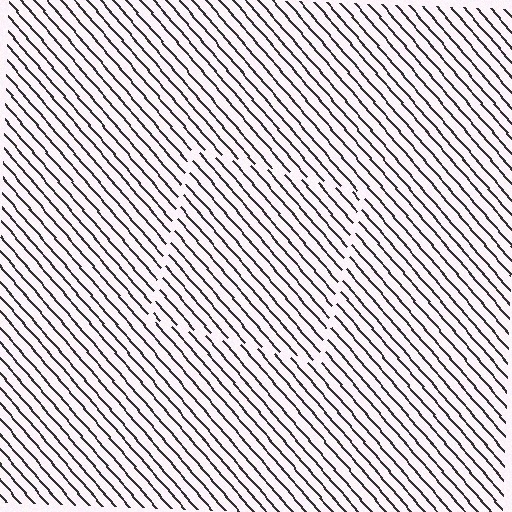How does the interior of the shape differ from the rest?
The interior of the shape contains the same grating, shifted by half a period — the contour is defined by the phase discontinuity where line-ends from the inner and outer gratings abut.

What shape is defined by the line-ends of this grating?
An illusory square. The interior of the shape contains the same grating, shifted by half a period — the contour is defined by the phase discontinuity where line-ends from the inner and outer gratings abut.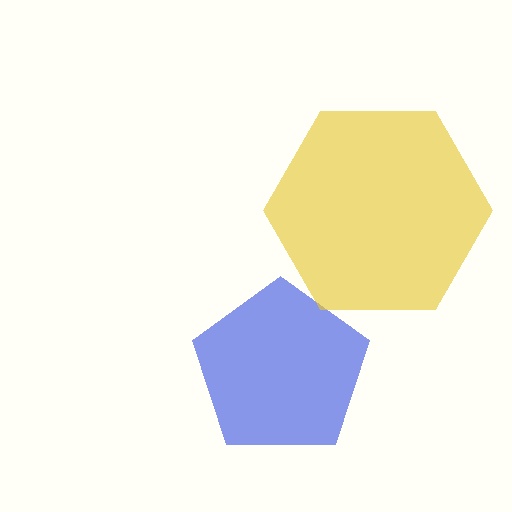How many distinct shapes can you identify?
There are 2 distinct shapes: a blue pentagon, a yellow hexagon.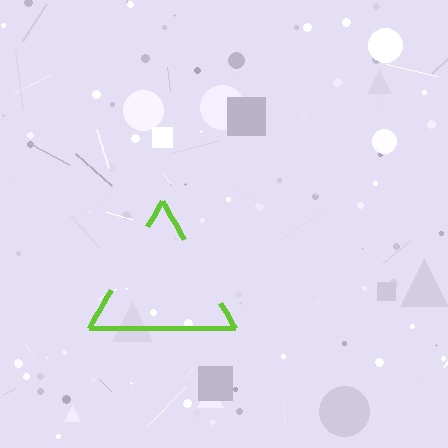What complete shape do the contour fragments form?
The contour fragments form a triangle.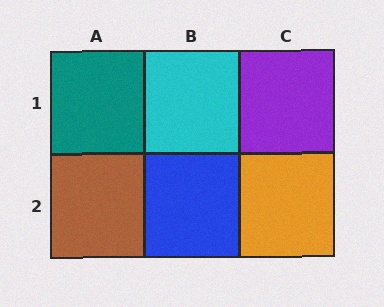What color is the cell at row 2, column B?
Blue.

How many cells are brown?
1 cell is brown.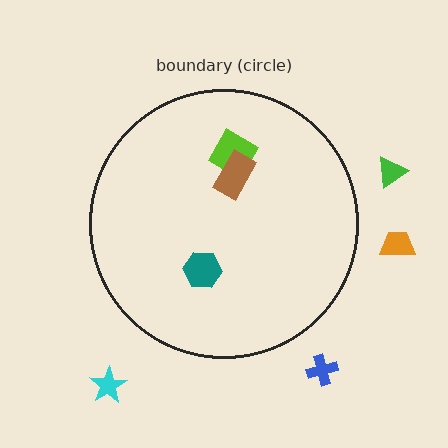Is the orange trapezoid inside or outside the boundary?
Outside.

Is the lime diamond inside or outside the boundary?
Inside.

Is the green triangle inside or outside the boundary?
Outside.